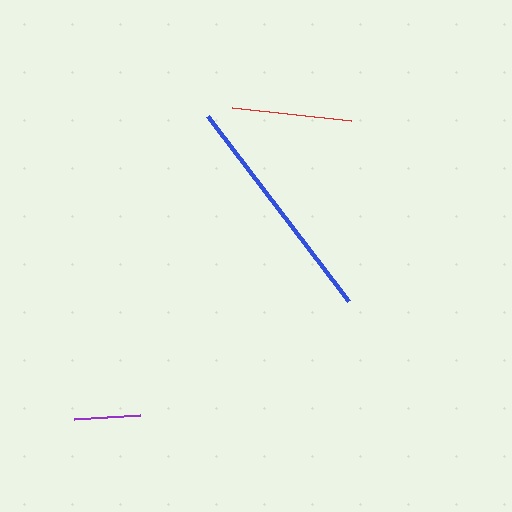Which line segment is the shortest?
The purple line is the shortest at approximately 67 pixels.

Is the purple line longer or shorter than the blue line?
The blue line is longer than the purple line.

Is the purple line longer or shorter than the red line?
The red line is longer than the purple line.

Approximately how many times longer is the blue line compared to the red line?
The blue line is approximately 2.0 times the length of the red line.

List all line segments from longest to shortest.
From longest to shortest: blue, red, purple.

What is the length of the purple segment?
The purple segment is approximately 67 pixels long.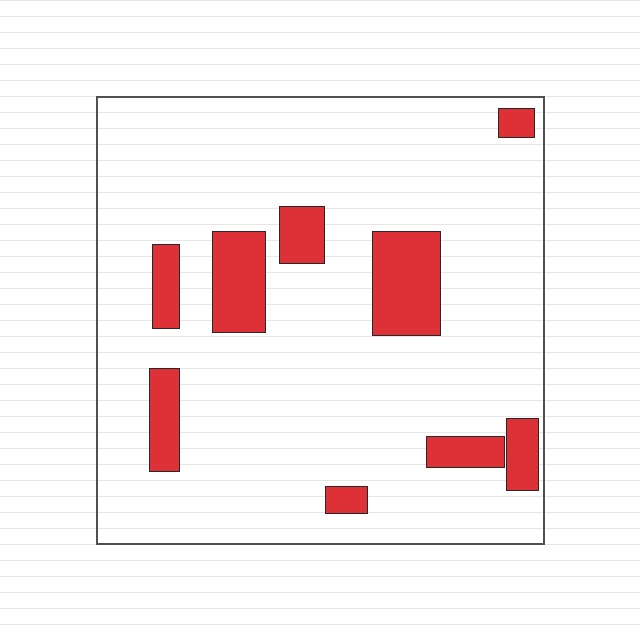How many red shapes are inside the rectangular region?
9.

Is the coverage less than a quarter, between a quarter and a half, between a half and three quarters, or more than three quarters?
Less than a quarter.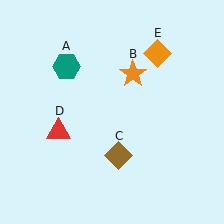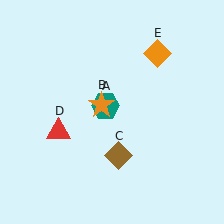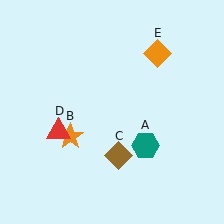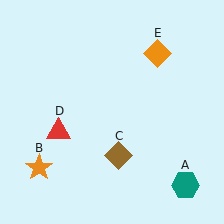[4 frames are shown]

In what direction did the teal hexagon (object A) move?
The teal hexagon (object A) moved down and to the right.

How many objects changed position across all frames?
2 objects changed position: teal hexagon (object A), orange star (object B).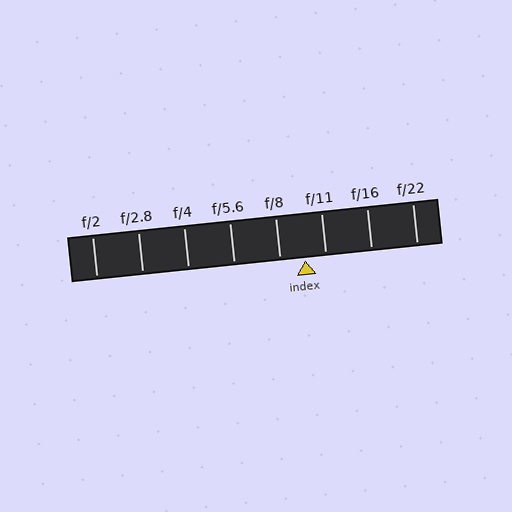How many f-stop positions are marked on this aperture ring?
There are 8 f-stop positions marked.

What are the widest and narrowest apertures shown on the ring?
The widest aperture shown is f/2 and the narrowest is f/22.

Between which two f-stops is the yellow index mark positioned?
The index mark is between f/8 and f/11.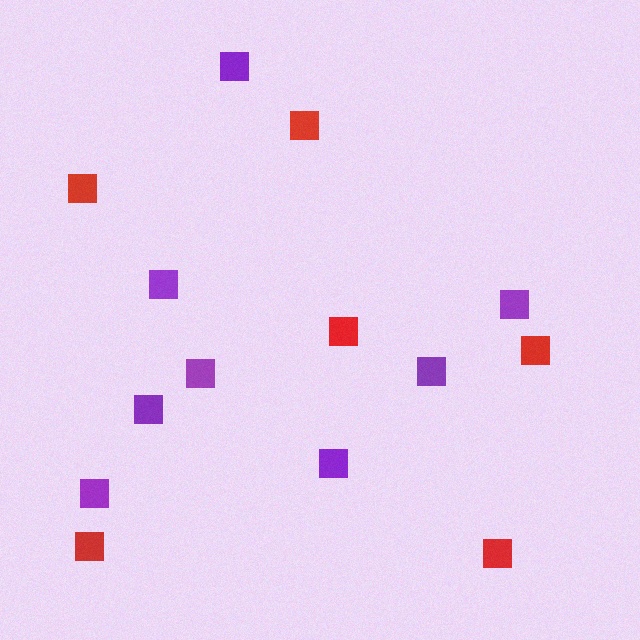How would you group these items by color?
There are 2 groups: one group of purple squares (8) and one group of red squares (6).